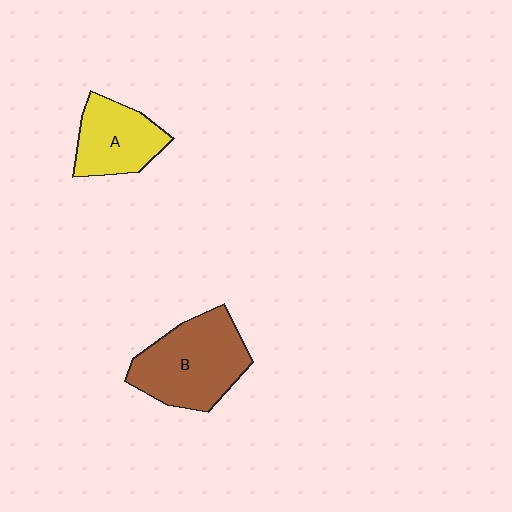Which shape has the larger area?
Shape B (brown).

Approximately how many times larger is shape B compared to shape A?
Approximately 1.5 times.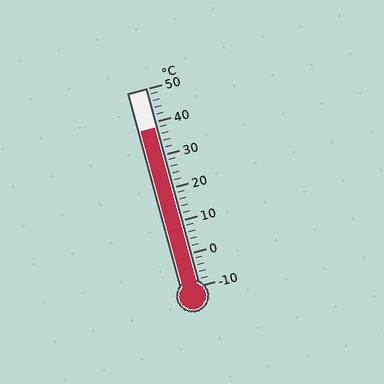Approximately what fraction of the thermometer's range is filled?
The thermometer is filled to approximately 80% of its range.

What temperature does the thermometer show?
The thermometer shows approximately 38°C.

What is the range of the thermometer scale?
The thermometer scale ranges from -10°C to 50°C.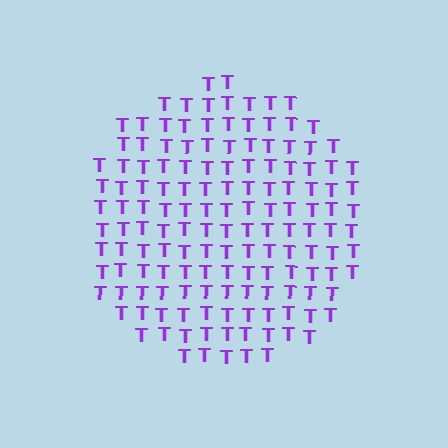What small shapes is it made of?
It is made of small letter T's.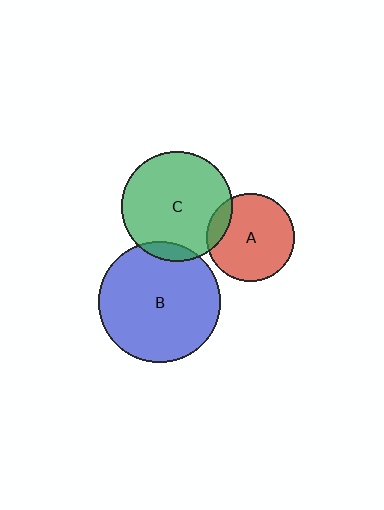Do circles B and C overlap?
Yes.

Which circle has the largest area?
Circle B (blue).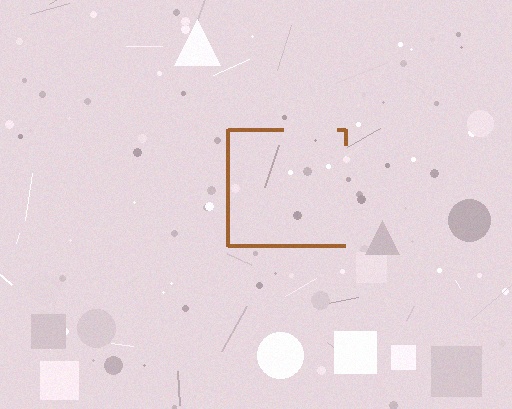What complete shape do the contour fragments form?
The contour fragments form a square.